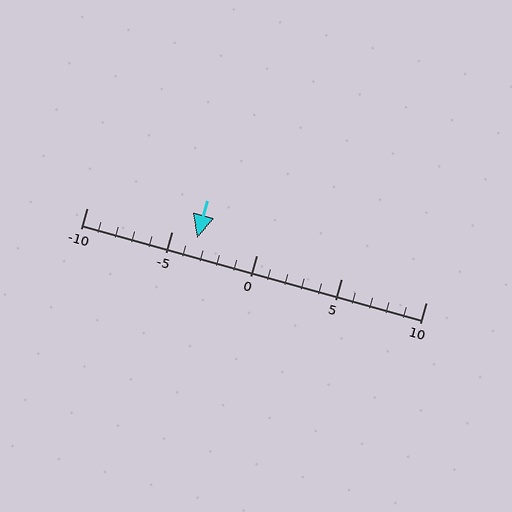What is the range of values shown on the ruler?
The ruler shows values from -10 to 10.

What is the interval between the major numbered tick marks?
The major tick marks are spaced 5 units apart.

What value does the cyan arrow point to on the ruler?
The cyan arrow points to approximately -4.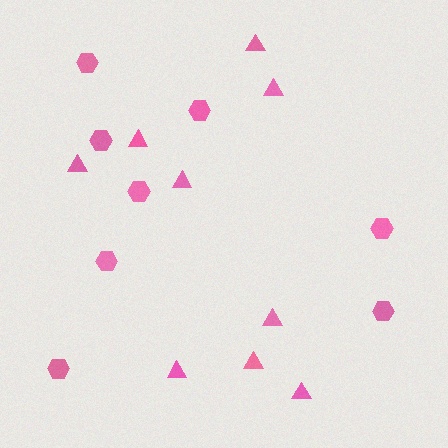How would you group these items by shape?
There are 2 groups: one group of triangles (9) and one group of hexagons (8).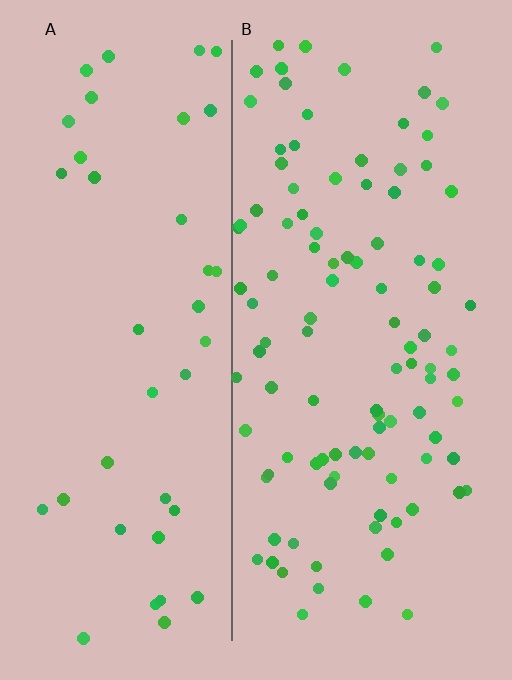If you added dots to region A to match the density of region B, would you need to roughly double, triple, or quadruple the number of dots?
Approximately triple.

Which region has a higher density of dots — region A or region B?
B (the right).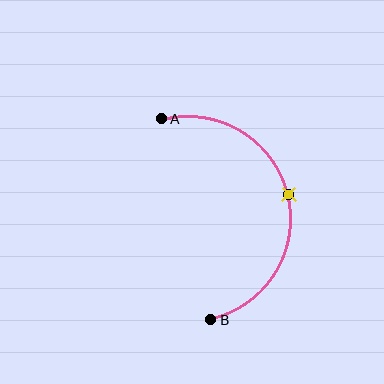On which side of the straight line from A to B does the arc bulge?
The arc bulges to the right of the straight line connecting A and B.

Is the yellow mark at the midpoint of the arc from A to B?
Yes. The yellow mark lies on the arc at equal arc-length from both A and B — it is the arc midpoint.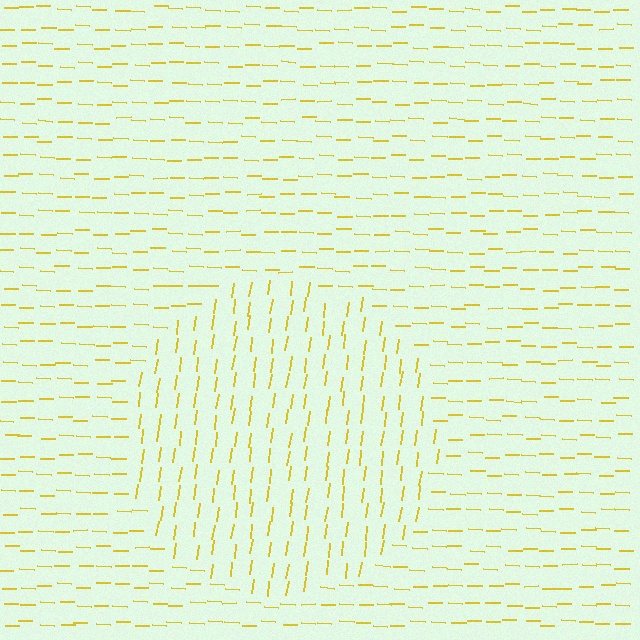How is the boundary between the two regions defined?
The boundary is defined purely by a change in line orientation (approximately 84 degrees difference). All lines are the same color and thickness.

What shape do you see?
I see a circle.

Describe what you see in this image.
The image is filled with small yellow line segments. A circle region in the image has lines oriented differently from the surrounding lines, creating a visible texture boundary.